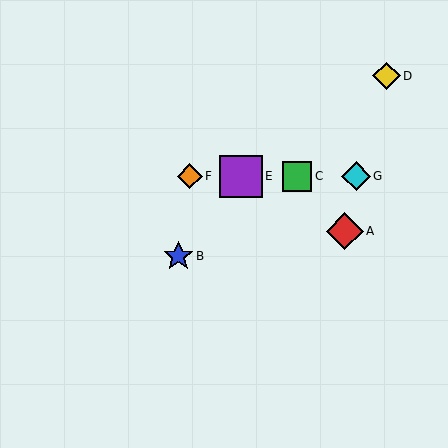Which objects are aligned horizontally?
Objects C, E, F, G are aligned horizontally.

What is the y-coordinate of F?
Object F is at y≈176.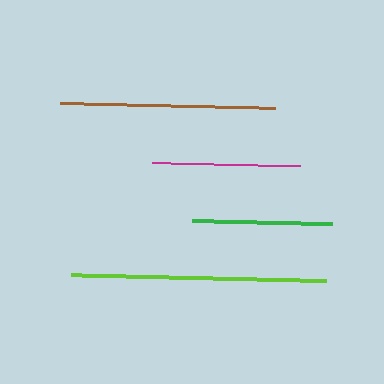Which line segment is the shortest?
The green line is the shortest at approximately 139 pixels.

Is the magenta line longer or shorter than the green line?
The magenta line is longer than the green line.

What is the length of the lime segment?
The lime segment is approximately 255 pixels long.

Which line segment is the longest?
The lime line is the longest at approximately 255 pixels.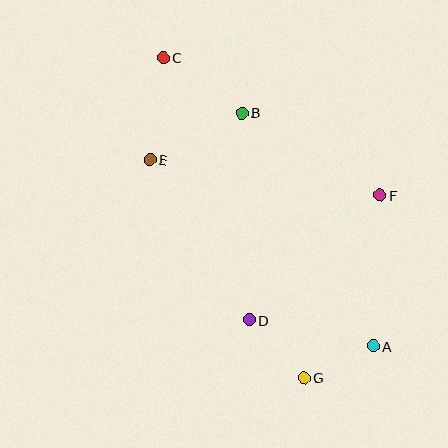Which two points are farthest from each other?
Points A and C are farthest from each other.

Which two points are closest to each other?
Points A and G are closest to each other.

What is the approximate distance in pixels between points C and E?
The distance between C and E is approximately 103 pixels.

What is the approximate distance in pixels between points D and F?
The distance between D and F is approximately 181 pixels.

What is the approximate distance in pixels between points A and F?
The distance between A and F is approximately 151 pixels.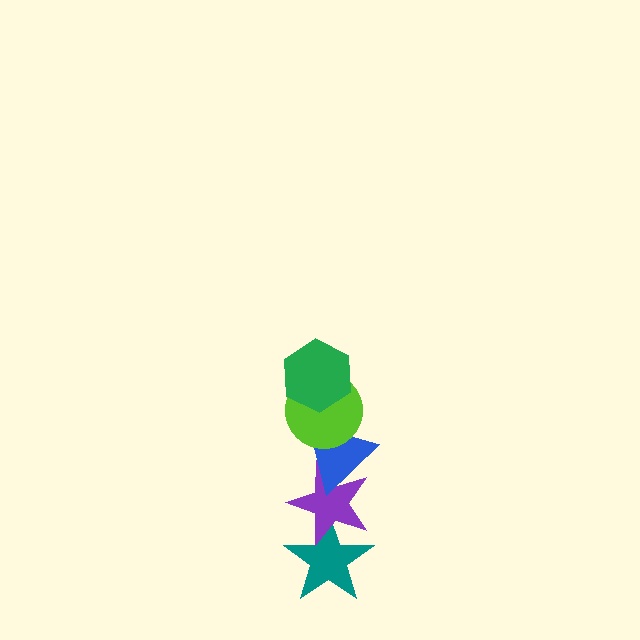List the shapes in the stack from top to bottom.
From top to bottom: the green hexagon, the lime circle, the blue triangle, the purple star, the teal star.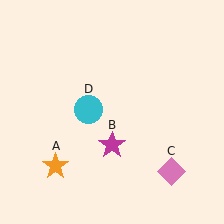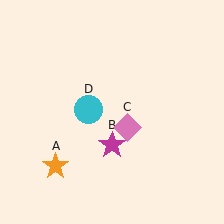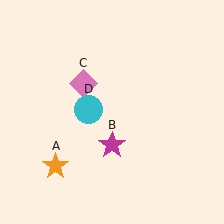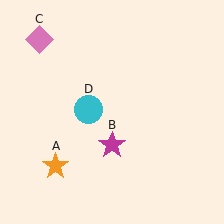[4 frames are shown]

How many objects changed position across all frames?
1 object changed position: pink diamond (object C).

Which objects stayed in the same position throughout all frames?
Orange star (object A) and magenta star (object B) and cyan circle (object D) remained stationary.